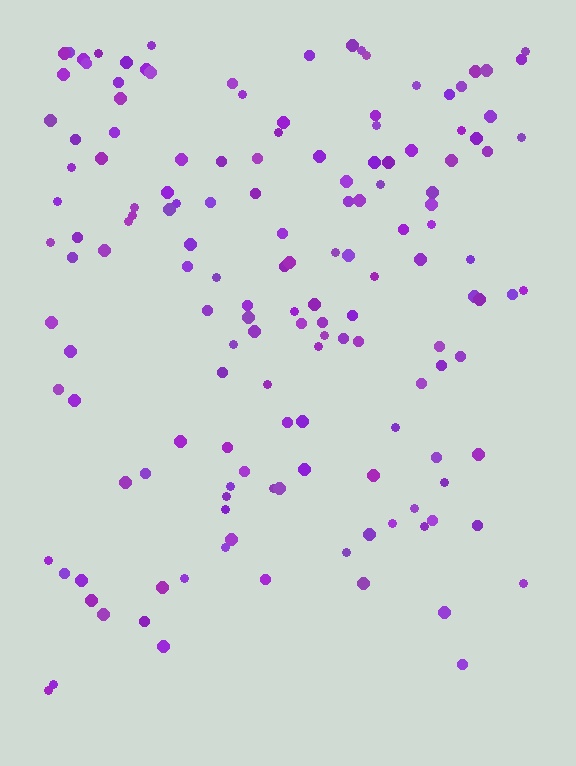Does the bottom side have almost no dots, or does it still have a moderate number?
Still a moderate number, just noticeably fewer than the top.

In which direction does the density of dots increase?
From bottom to top, with the top side densest.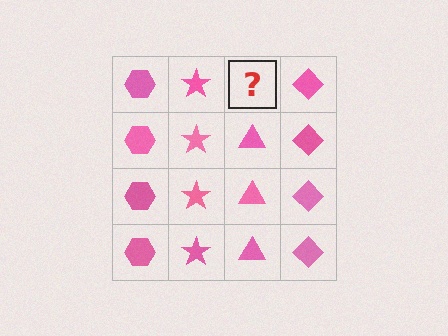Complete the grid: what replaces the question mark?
The question mark should be replaced with a pink triangle.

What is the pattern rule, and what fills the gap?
The rule is that each column has a consistent shape. The gap should be filled with a pink triangle.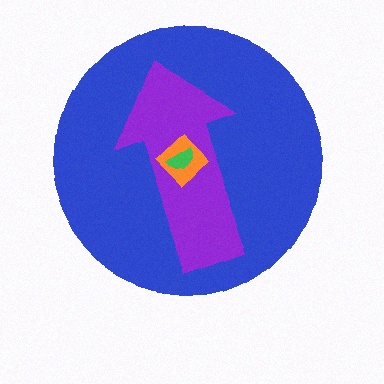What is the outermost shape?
The blue circle.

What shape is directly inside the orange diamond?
The green semicircle.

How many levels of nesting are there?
4.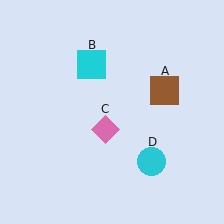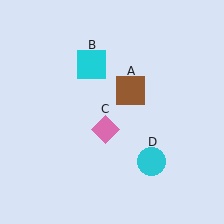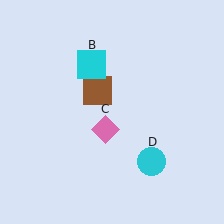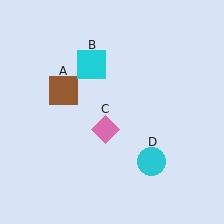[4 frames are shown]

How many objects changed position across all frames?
1 object changed position: brown square (object A).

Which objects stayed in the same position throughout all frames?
Cyan square (object B) and pink diamond (object C) and cyan circle (object D) remained stationary.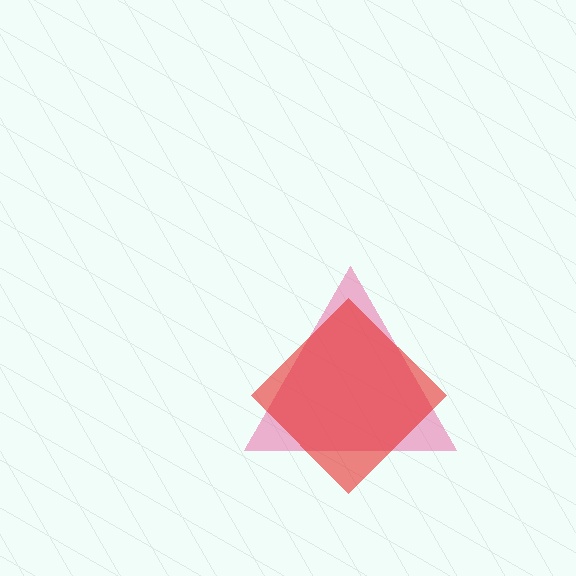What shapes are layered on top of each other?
The layered shapes are: a pink triangle, a red diamond.